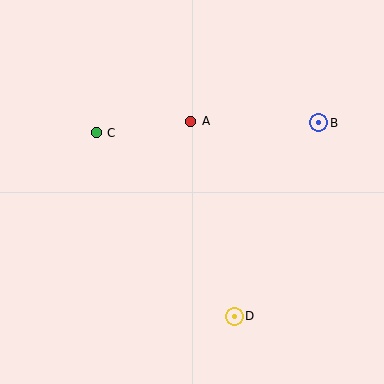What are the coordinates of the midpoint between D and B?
The midpoint between D and B is at (277, 219).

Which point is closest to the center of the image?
Point A at (191, 122) is closest to the center.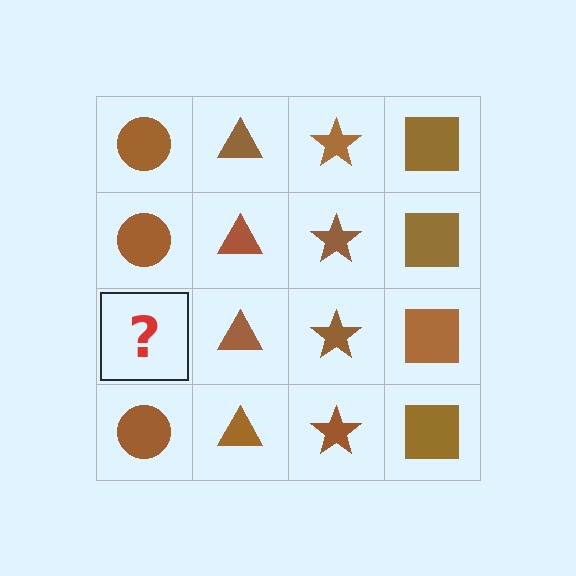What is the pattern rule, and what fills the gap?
The rule is that each column has a consistent shape. The gap should be filled with a brown circle.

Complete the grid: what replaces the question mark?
The question mark should be replaced with a brown circle.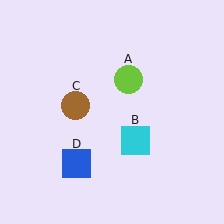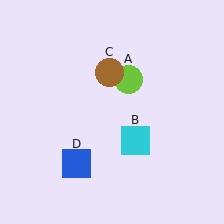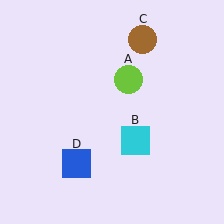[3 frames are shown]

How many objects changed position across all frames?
1 object changed position: brown circle (object C).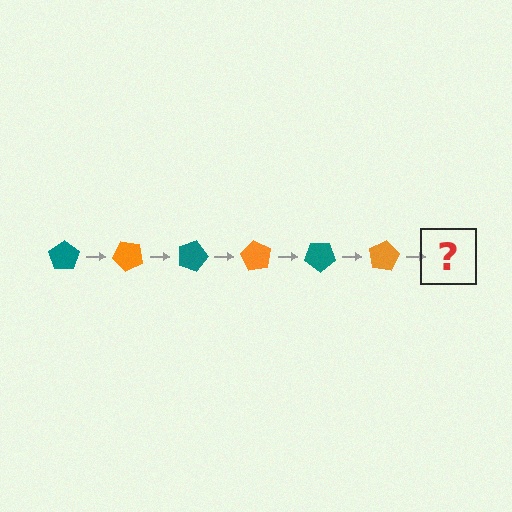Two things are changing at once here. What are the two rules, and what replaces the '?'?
The two rules are that it rotates 45 degrees each step and the color cycles through teal and orange. The '?' should be a teal pentagon, rotated 270 degrees from the start.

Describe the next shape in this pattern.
It should be a teal pentagon, rotated 270 degrees from the start.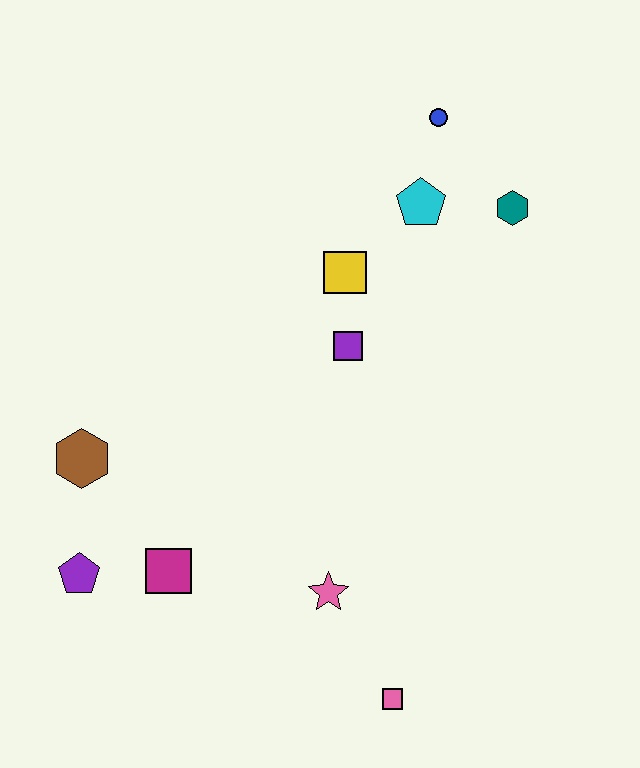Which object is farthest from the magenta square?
The blue circle is farthest from the magenta square.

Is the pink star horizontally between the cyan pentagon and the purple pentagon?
Yes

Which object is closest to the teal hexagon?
The cyan pentagon is closest to the teal hexagon.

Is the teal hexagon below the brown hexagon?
No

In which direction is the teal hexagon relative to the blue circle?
The teal hexagon is below the blue circle.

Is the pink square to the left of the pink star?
No